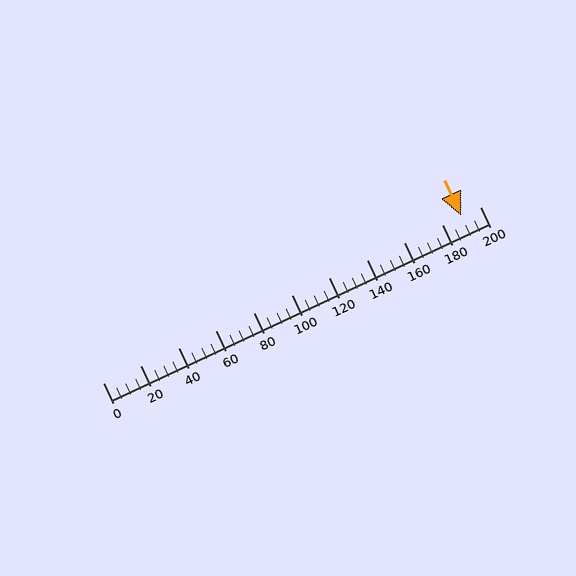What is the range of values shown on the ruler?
The ruler shows values from 0 to 200.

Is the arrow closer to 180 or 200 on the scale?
The arrow is closer to 200.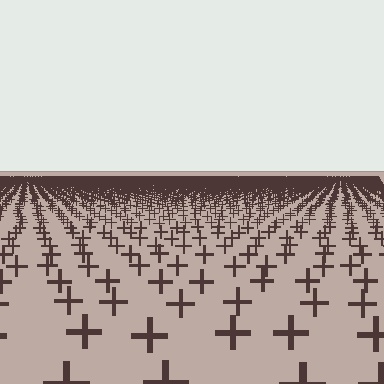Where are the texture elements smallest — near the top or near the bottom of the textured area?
Near the top.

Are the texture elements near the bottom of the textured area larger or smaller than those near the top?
Larger. Near the bottom, elements are closer to the viewer and appear at a bigger on-screen size.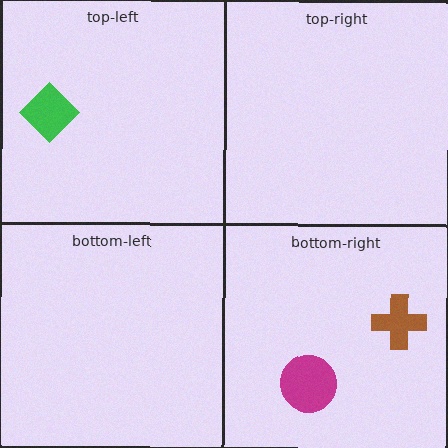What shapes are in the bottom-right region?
The magenta circle, the brown cross.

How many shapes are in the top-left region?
1.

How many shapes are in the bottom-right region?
2.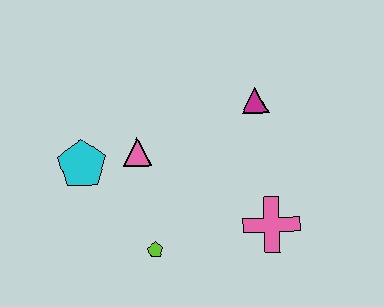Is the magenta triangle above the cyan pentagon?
Yes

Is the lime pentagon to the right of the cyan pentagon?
Yes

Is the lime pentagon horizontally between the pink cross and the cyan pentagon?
Yes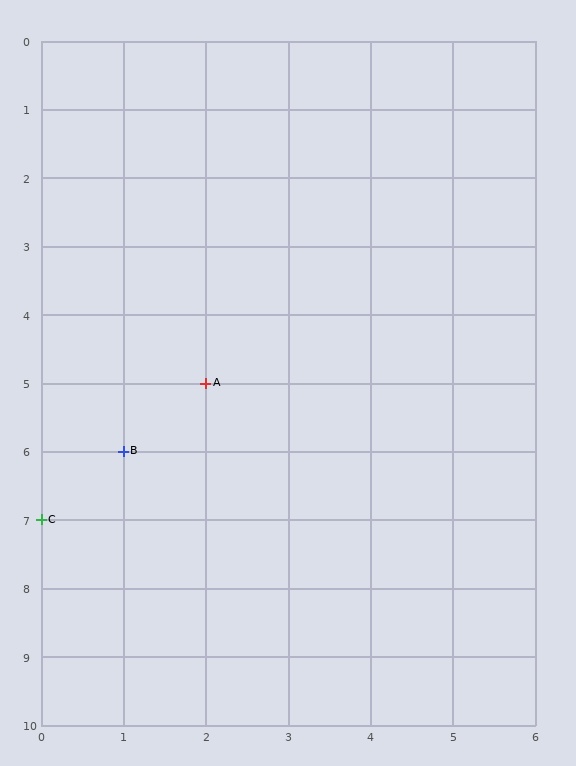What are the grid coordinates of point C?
Point C is at grid coordinates (0, 7).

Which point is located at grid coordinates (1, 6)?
Point B is at (1, 6).